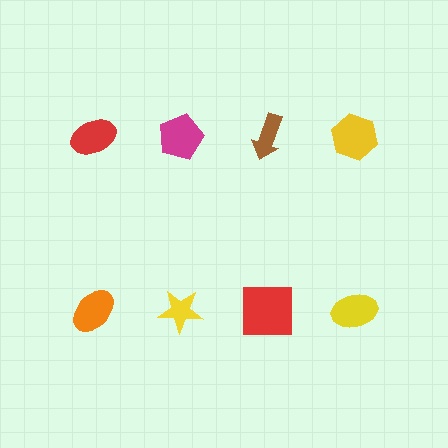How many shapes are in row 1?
4 shapes.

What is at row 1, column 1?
A red ellipse.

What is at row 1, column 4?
A yellow hexagon.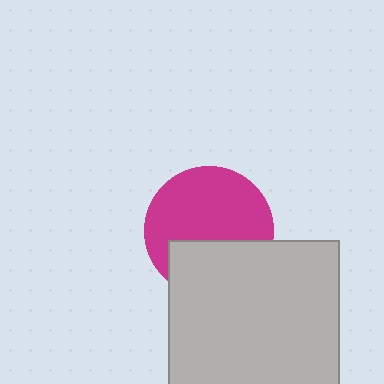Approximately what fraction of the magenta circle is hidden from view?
Roughly 37% of the magenta circle is hidden behind the light gray square.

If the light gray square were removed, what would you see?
You would see the complete magenta circle.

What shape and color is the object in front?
The object in front is a light gray square.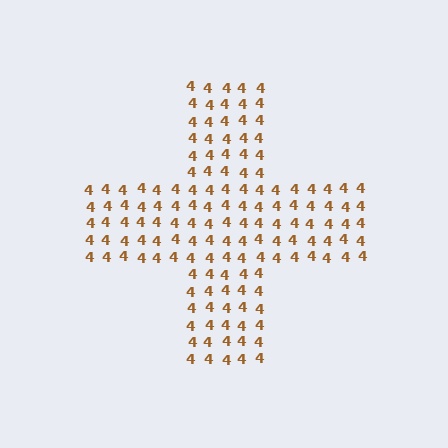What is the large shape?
The large shape is a cross.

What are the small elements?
The small elements are digit 4's.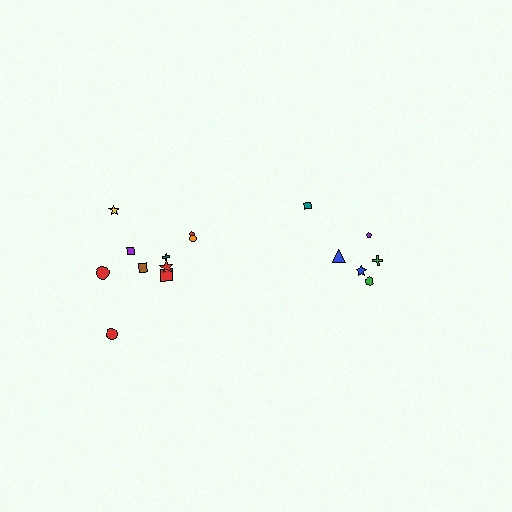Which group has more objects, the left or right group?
The left group.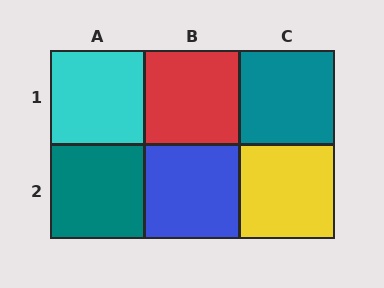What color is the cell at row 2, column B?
Blue.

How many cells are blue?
1 cell is blue.